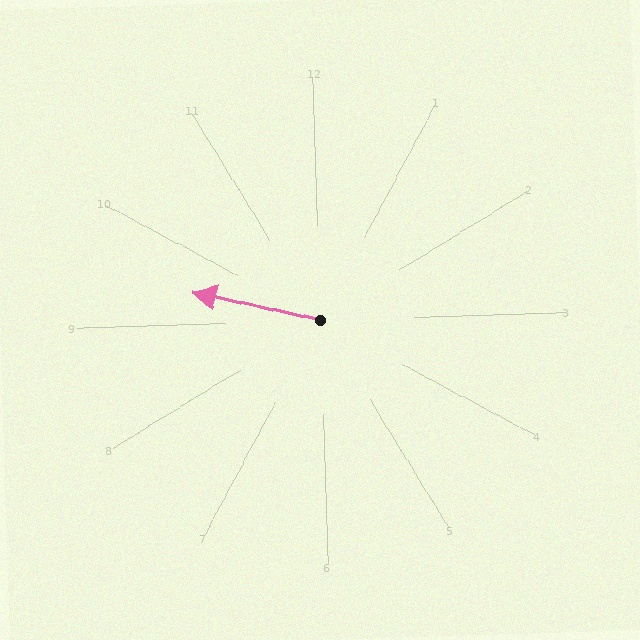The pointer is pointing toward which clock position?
Roughly 9 o'clock.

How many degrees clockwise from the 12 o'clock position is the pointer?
Approximately 284 degrees.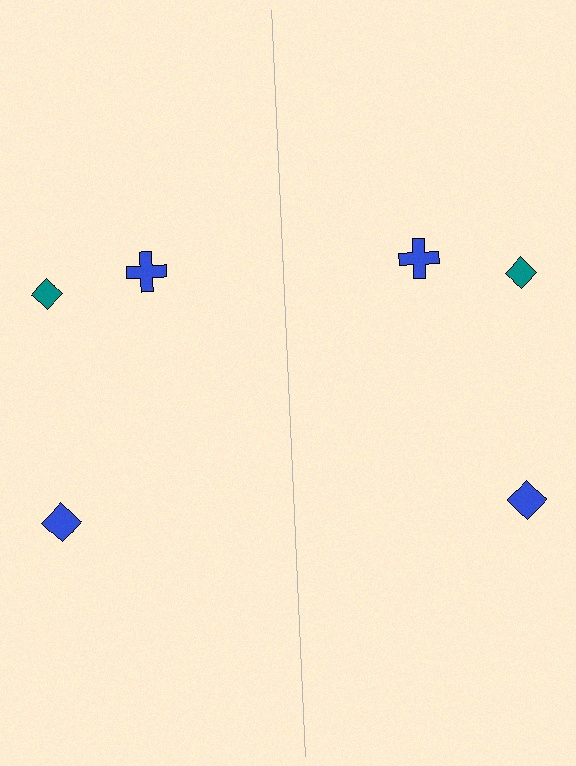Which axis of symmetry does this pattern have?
The pattern has a vertical axis of symmetry running through the center of the image.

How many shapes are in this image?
There are 6 shapes in this image.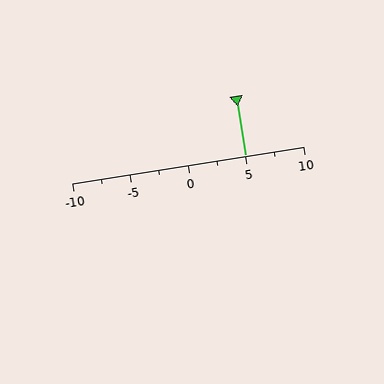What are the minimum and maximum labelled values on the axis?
The axis runs from -10 to 10.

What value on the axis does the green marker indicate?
The marker indicates approximately 5.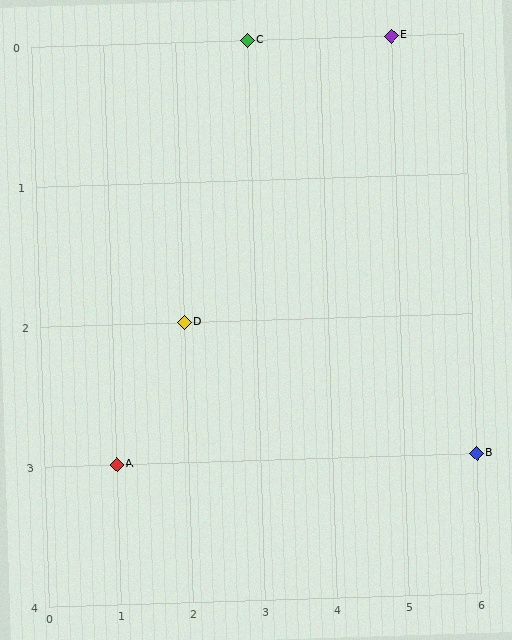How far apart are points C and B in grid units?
Points C and B are 3 columns and 3 rows apart (about 4.2 grid units diagonally).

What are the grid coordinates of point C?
Point C is at grid coordinates (3, 0).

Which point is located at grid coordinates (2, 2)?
Point D is at (2, 2).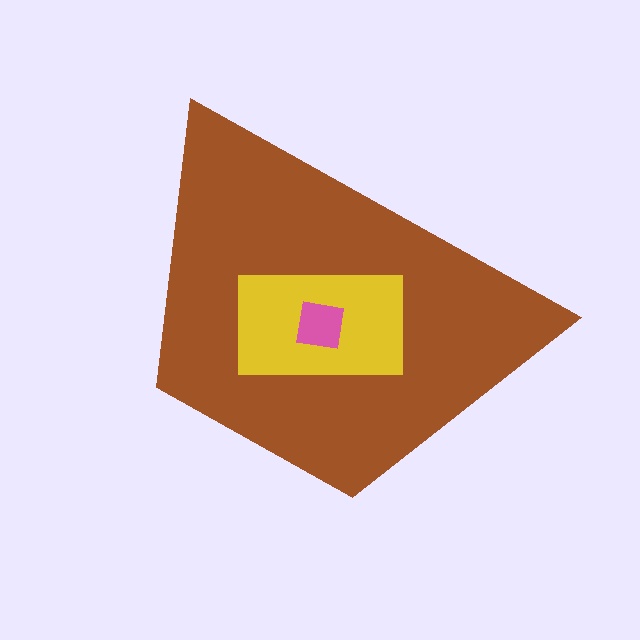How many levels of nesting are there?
3.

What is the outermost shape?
The brown trapezoid.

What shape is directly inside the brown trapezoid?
The yellow rectangle.